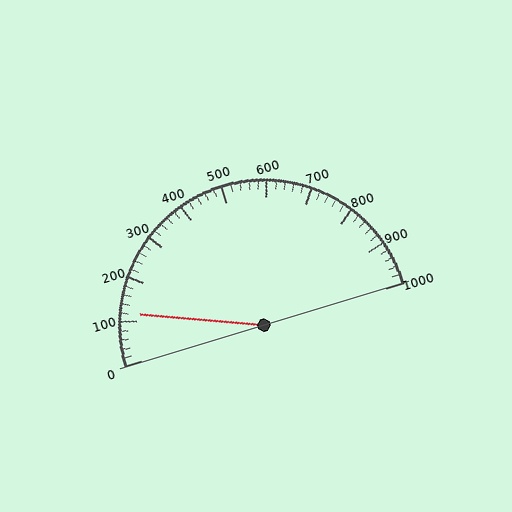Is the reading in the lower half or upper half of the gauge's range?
The reading is in the lower half of the range (0 to 1000).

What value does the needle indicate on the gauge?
The needle indicates approximately 120.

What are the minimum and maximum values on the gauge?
The gauge ranges from 0 to 1000.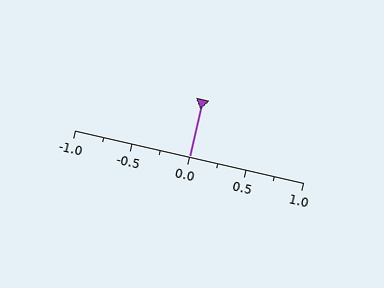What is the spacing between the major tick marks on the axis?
The major ticks are spaced 0.5 apart.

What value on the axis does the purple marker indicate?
The marker indicates approximately 0.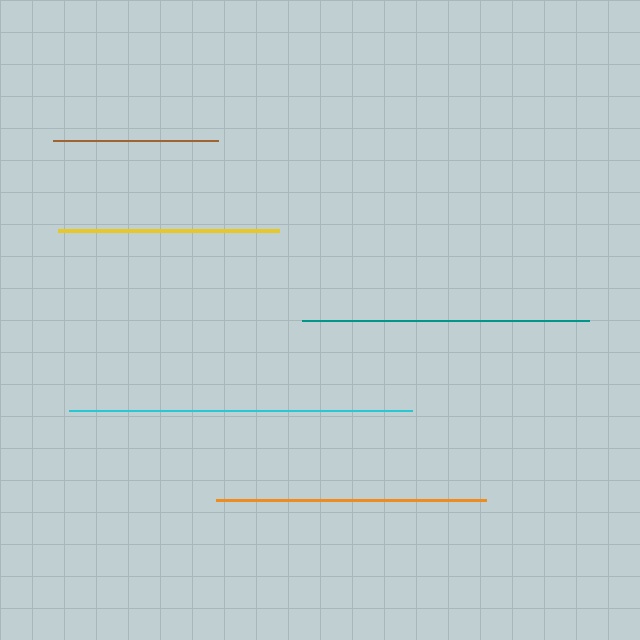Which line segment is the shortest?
The brown line is the shortest at approximately 165 pixels.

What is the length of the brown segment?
The brown segment is approximately 165 pixels long.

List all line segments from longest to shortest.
From longest to shortest: cyan, teal, orange, yellow, brown.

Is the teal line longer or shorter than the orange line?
The teal line is longer than the orange line.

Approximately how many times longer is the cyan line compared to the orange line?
The cyan line is approximately 1.3 times the length of the orange line.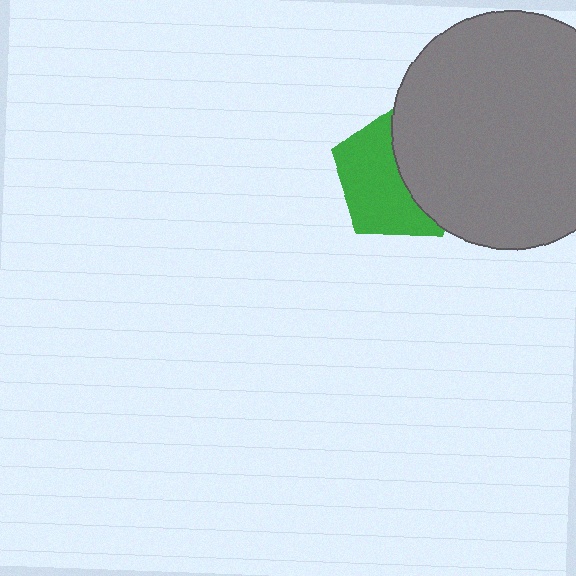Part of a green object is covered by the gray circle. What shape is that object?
It is a pentagon.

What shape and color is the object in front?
The object in front is a gray circle.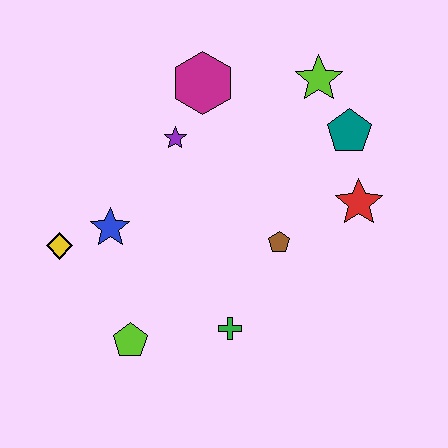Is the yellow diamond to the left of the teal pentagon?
Yes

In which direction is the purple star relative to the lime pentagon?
The purple star is above the lime pentagon.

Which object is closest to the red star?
The teal pentagon is closest to the red star.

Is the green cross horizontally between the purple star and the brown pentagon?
Yes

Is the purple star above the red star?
Yes